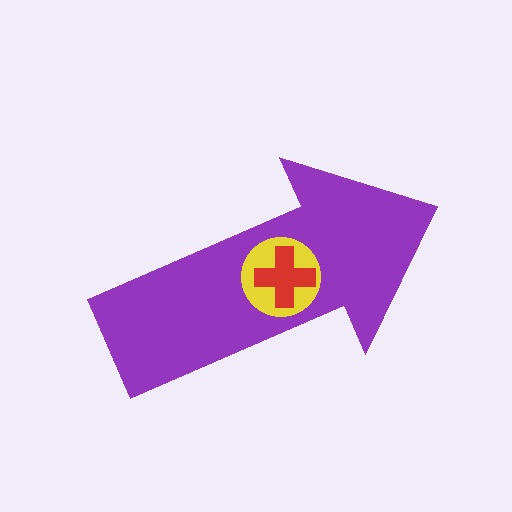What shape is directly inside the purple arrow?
The yellow circle.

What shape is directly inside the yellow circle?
The red cross.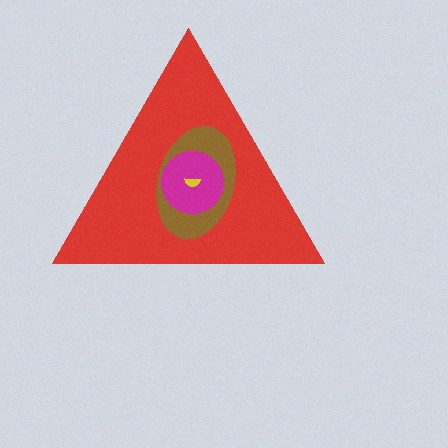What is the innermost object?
The yellow semicircle.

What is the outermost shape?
The red triangle.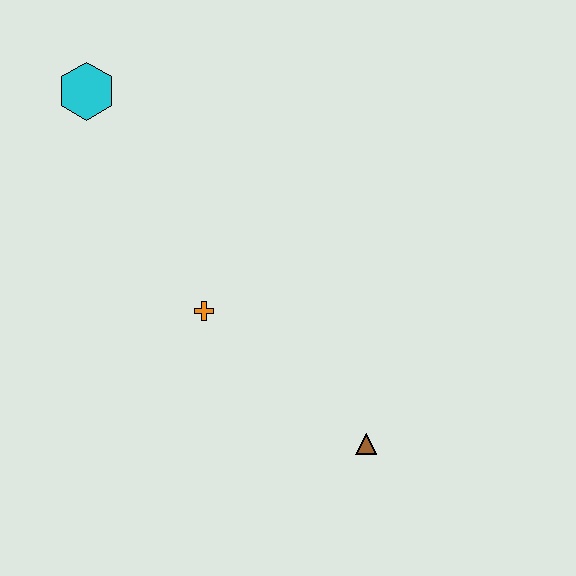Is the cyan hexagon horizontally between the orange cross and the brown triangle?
No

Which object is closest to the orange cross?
The brown triangle is closest to the orange cross.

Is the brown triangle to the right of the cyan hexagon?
Yes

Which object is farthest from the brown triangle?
The cyan hexagon is farthest from the brown triangle.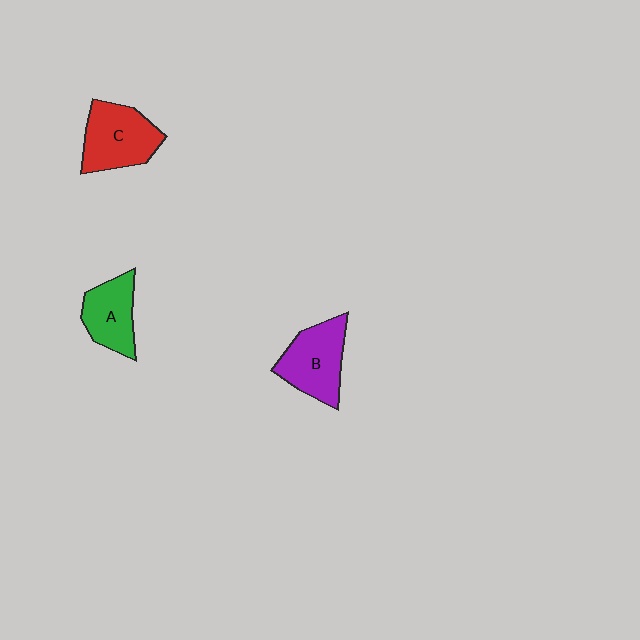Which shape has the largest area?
Shape C (red).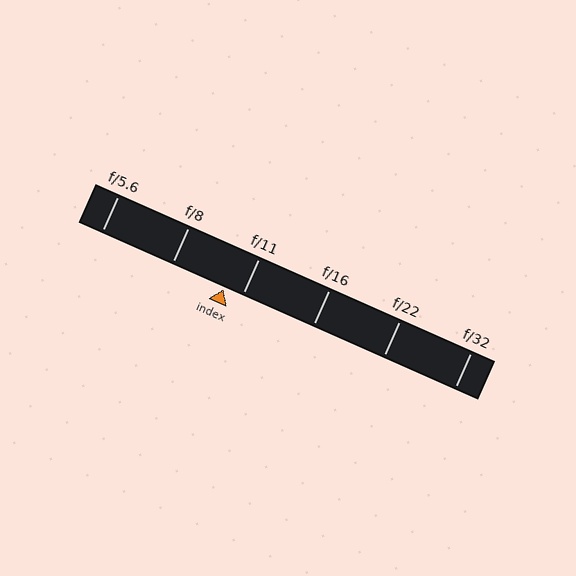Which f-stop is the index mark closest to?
The index mark is closest to f/11.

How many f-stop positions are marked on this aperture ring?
There are 6 f-stop positions marked.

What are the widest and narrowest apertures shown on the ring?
The widest aperture shown is f/5.6 and the narrowest is f/32.